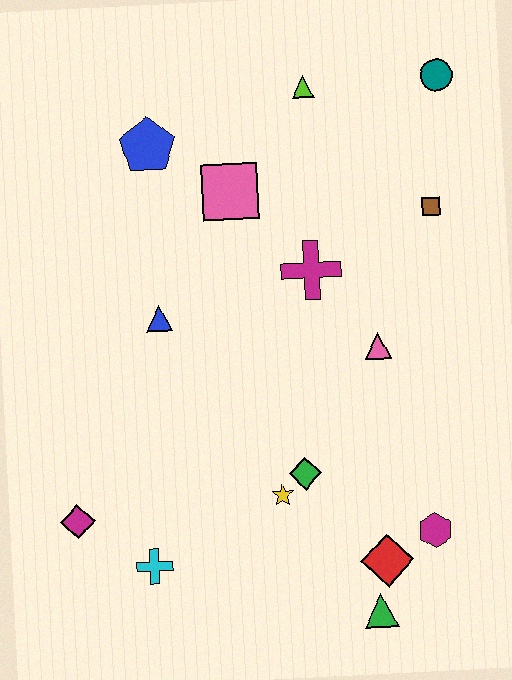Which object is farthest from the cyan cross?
The teal circle is farthest from the cyan cross.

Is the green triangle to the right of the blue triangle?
Yes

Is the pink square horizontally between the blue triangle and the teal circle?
Yes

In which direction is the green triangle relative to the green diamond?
The green triangle is below the green diamond.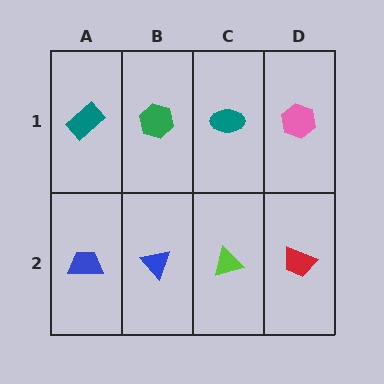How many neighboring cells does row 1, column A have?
2.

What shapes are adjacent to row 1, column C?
A lime triangle (row 2, column C), a green hexagon (row 1, column B), a pink hexagon (row 1, column D).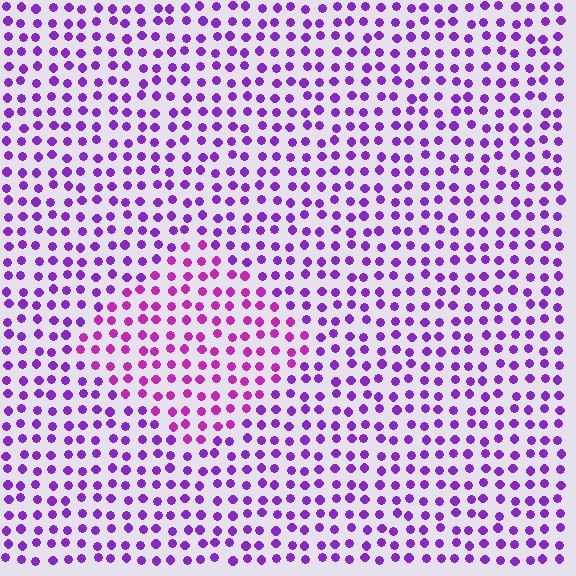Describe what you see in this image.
The image is filled with small purple elements in a uniform arrangement. A diamond-shaped region is visible where the elements are tinted to a slightly different hue, forming a subtle color boundary.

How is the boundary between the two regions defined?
The boundary is defined purely by a slight shift in hue (about 29 degrees). Spacing, size, and orientation are identical on both sides.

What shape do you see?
I see a diamond.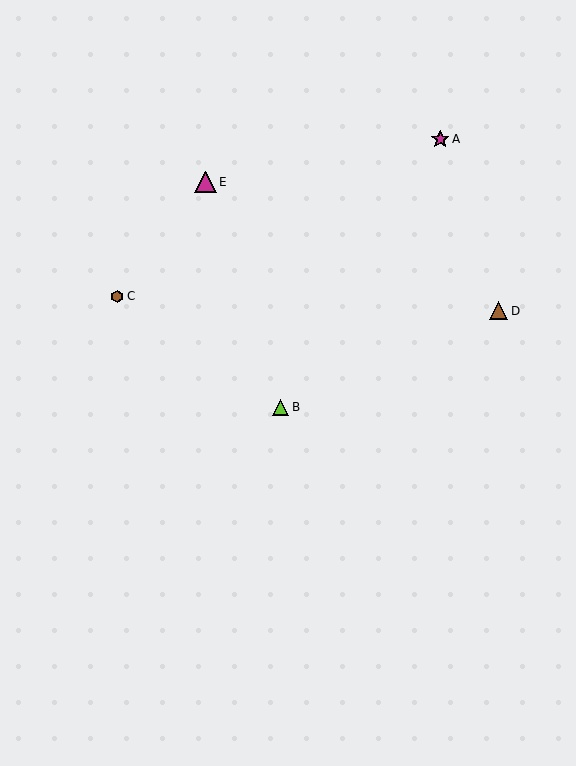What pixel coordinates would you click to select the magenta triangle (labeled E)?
Click at (206, 182) to select the magenta triangle E.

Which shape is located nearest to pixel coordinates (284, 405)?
The lime triangle (labeled B) at (281, 407) is nearest to that location.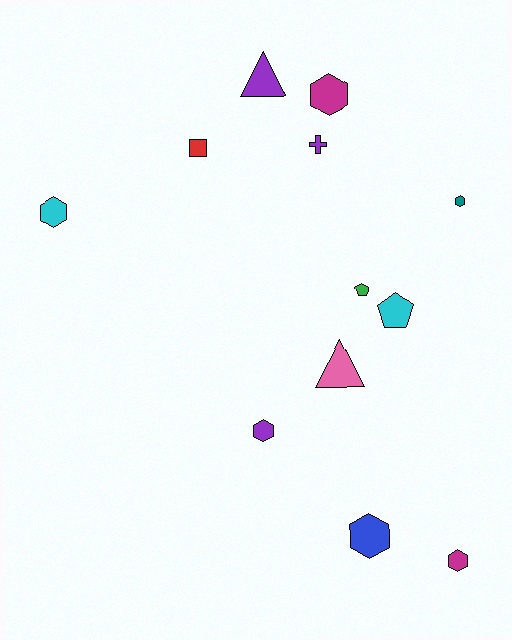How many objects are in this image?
There are 12 objects.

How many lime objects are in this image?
There are no lime objects.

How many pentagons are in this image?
There are 2 pentagons.